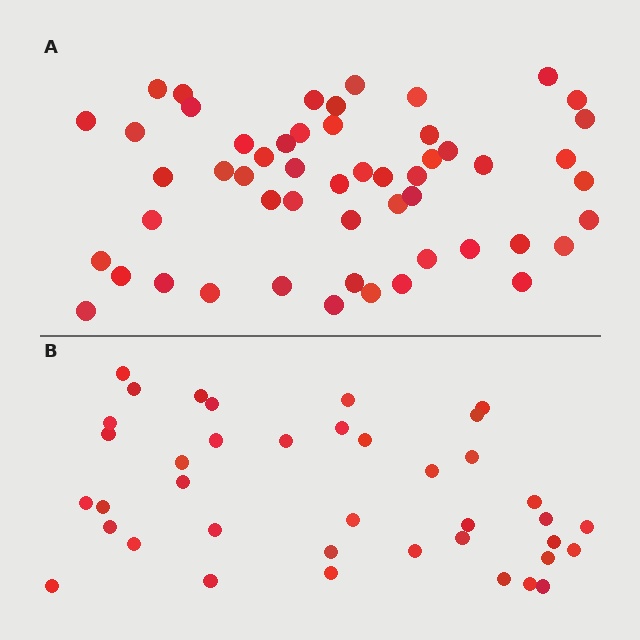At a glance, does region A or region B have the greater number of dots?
Region A (the top region) has more dots.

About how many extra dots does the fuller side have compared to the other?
Region A has approximately 15 more dots than region B.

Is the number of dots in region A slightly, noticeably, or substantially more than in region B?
Region A has noticeably more, but not dramatically so. The ratio is roughly 1.4 to 1.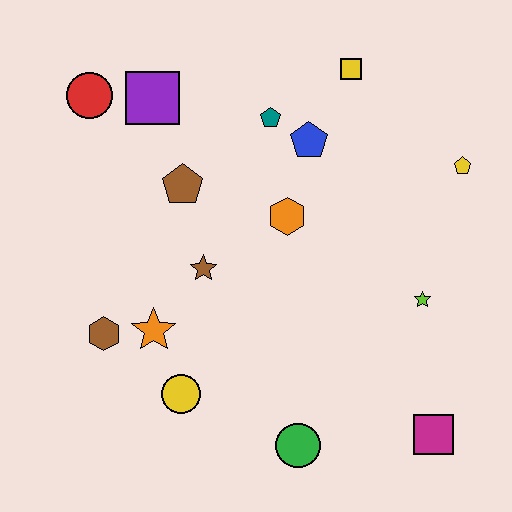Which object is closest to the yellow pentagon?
The lime star is closest to the yellow pentagon.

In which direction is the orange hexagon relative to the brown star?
The orange hexagon is to the right of the brown star.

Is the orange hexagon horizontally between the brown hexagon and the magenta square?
Yes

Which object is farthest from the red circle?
The magenta square is farthest from the red circle.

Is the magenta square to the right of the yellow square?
Yes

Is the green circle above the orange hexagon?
No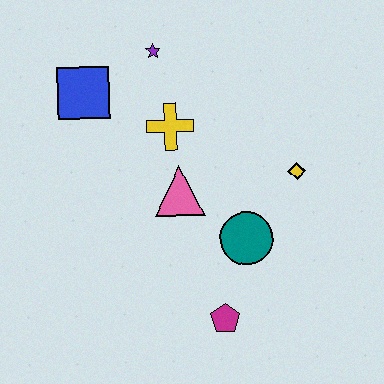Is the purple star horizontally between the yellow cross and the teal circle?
No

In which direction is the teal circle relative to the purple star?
The teal circle is below the purple star.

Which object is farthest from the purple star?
The magenta pentagon is farthest from the purple star.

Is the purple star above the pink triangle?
Yes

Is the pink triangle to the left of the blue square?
No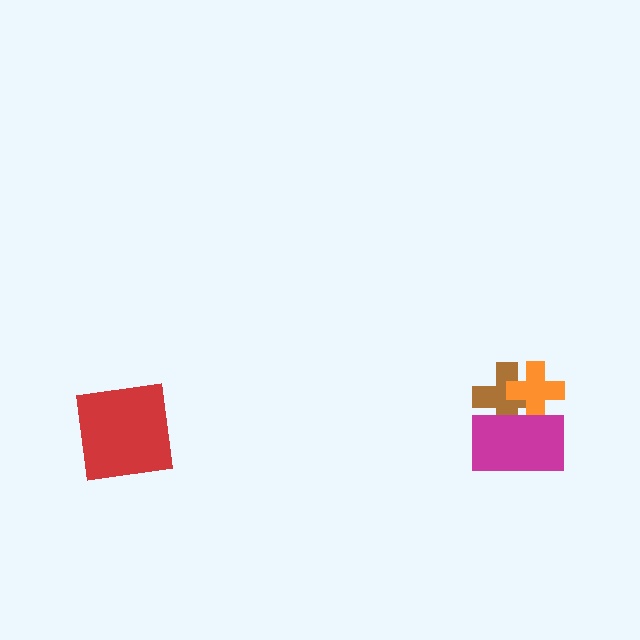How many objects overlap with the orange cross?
2 objects overlap with the orange cross.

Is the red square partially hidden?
No, no other shape covers it.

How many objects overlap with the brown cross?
2 objects overlap with the brown cross.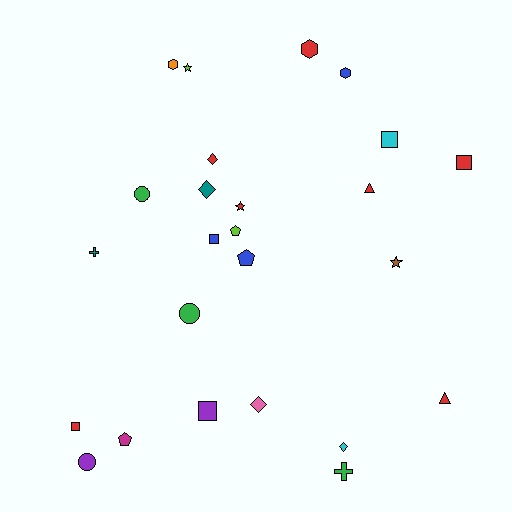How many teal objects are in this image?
There are 2 teal objects.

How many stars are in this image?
There are 3 stars.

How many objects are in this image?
There are 25 objects.